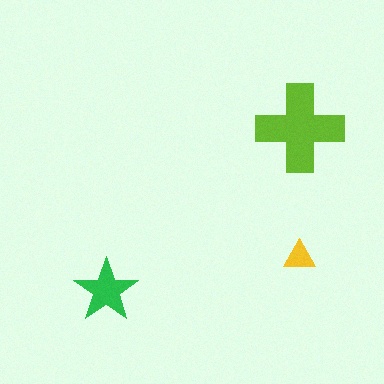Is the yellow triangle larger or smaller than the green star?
Smaller.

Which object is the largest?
The lime cross.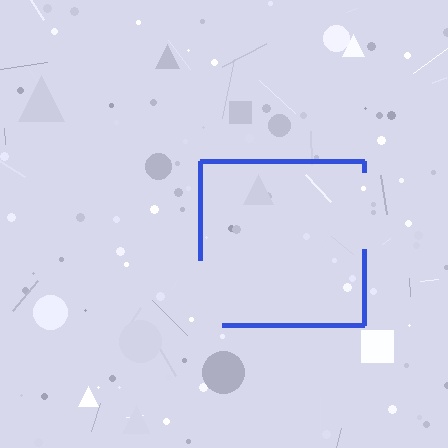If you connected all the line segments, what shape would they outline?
They would outline a square.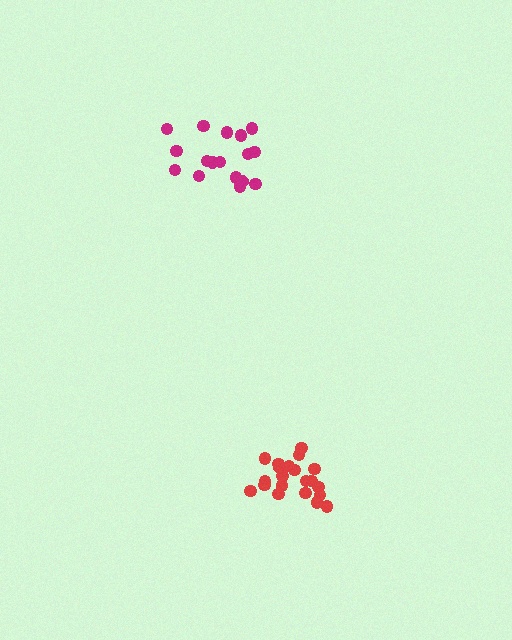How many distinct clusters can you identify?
There are 2 distinct clusters.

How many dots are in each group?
Group 1: 17 dots, Group 2: 21 dots (38 total).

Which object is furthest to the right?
The red cluster is rightmost.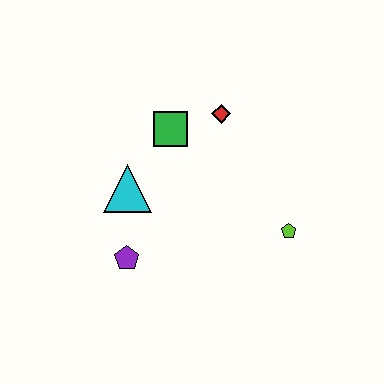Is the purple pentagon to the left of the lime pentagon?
Yes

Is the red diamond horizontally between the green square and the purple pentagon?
No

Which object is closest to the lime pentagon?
The red diamond is closest to the lime pentagon.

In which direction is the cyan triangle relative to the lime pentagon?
The cyan triangle is to the left of the lime pentagon.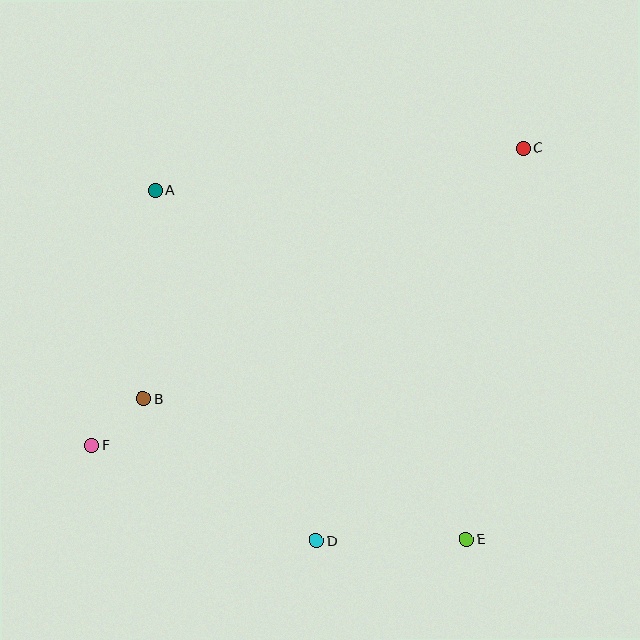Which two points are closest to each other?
Points B and F are closest to each other.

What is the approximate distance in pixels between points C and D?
The distance between C and D is approximately 444 pixels.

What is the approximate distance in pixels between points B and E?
The distance between B and E is approximately 352 pixels.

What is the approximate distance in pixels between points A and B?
The distance between A and B is approximately 209 pixels.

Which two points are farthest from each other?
Points C and F are farthest from each other.